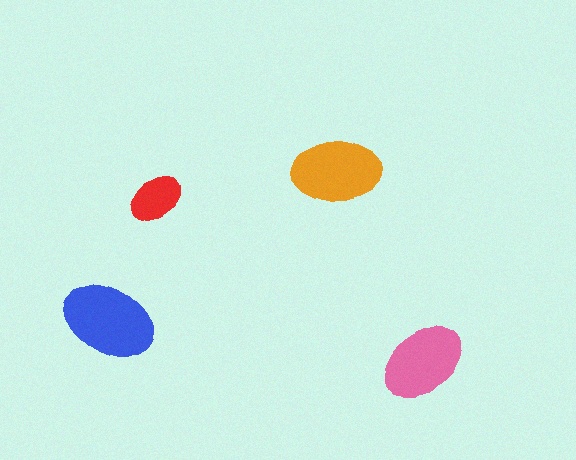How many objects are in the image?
There are 4 objects in the image.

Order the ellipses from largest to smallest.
the blue one, the orange one, the pink one, the red one.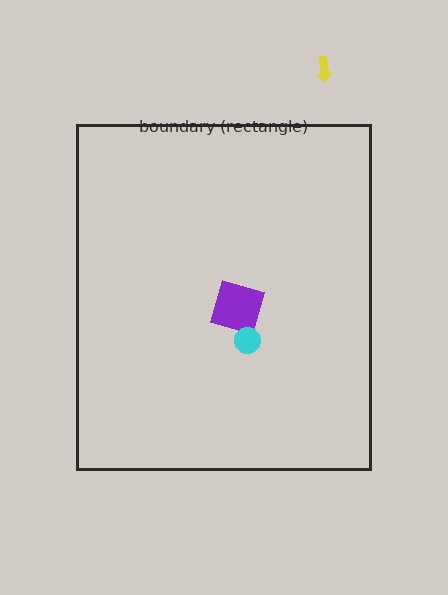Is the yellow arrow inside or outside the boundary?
Outside.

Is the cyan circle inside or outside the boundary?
Inside.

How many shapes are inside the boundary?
2 inside, 1 outside.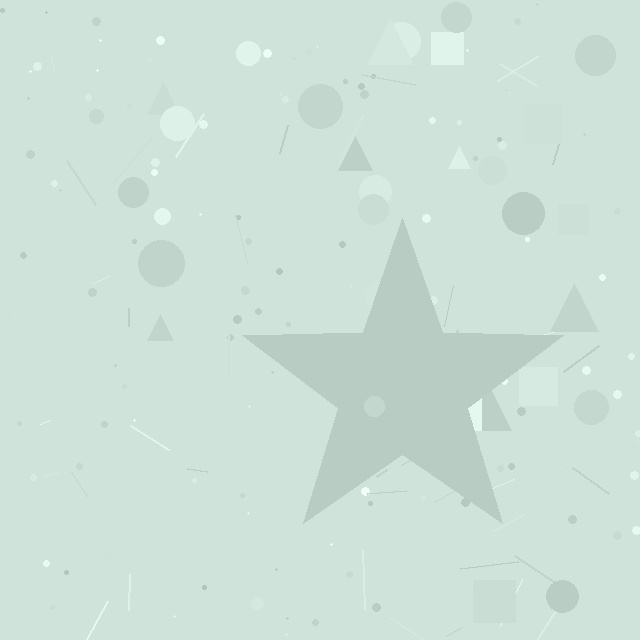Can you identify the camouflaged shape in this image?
The camouflaged shape is a star.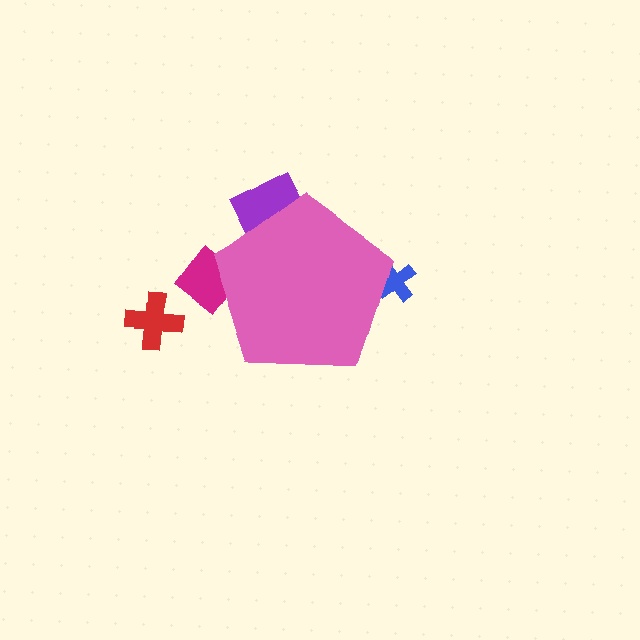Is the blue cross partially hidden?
Yes, the blue cross is partially hidden behind the pink pentagon.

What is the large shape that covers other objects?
A pink pentagon.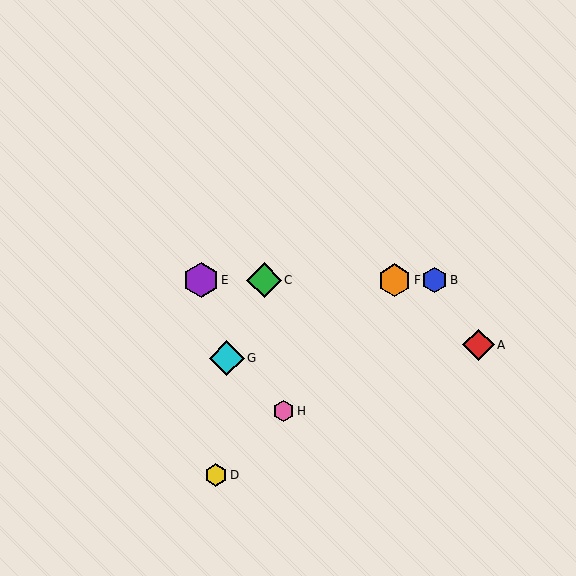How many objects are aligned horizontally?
4 objects (B, C, E, F) are aligned horizontally.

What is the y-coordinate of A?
Object A is at y≈345.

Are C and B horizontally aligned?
Yes, both are at y≈280.